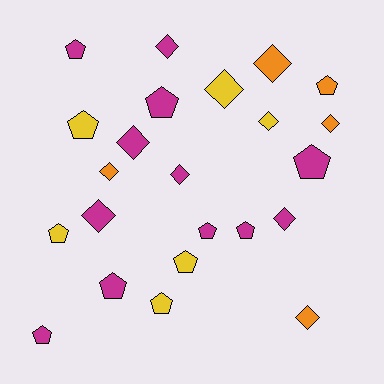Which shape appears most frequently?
Pentagon, with 12 objects.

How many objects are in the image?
There are 23 objects.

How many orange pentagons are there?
There is 1 orange pentagon.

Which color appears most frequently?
Magenta, with 12 objects.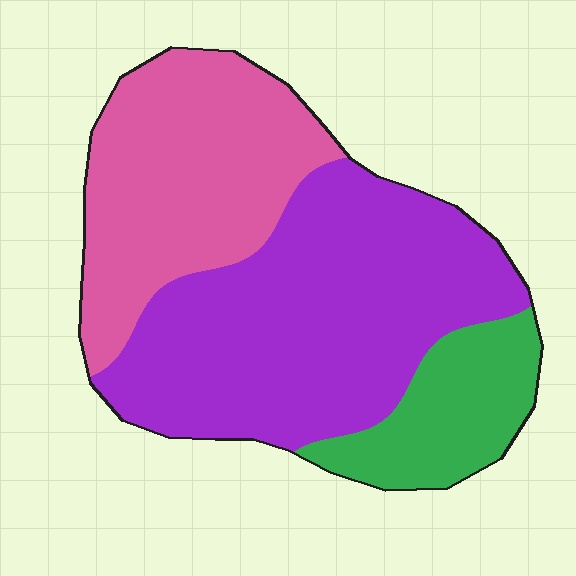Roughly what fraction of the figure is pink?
Pink covers roughly 35% of the figure.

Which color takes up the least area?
Green, at roughly 15%.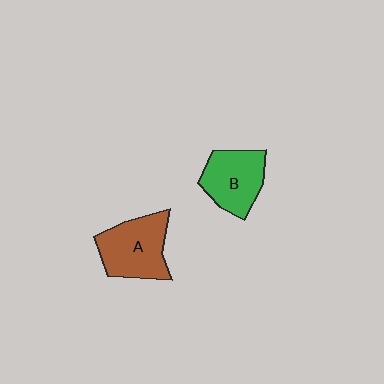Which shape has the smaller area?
Shape B (green).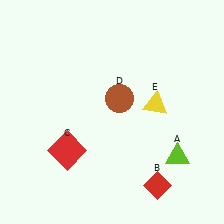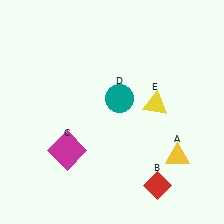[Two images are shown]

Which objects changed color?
A changed from lime to yellow. C changed from red to magenta. D changed from brown to teal.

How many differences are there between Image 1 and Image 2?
There are 3 differences between the two images.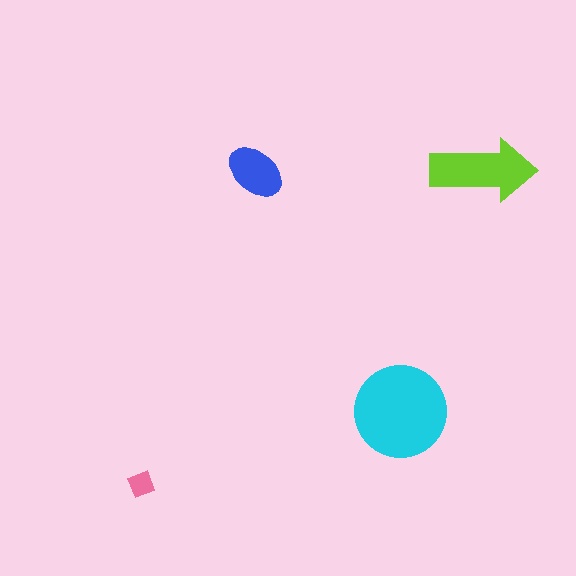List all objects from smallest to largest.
The pink diamond, the blue ellipse, the lime arrow, the cyan circle.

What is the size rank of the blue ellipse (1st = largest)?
3rd.